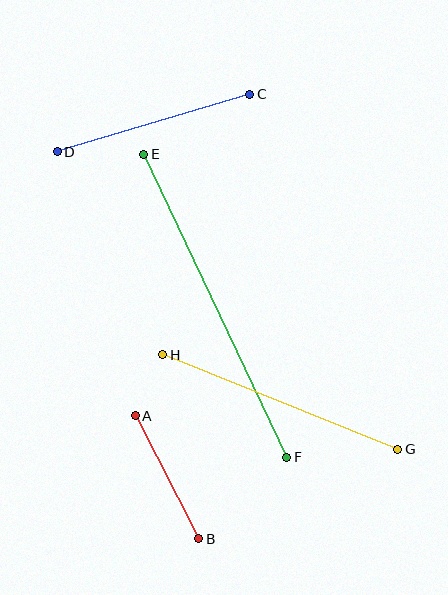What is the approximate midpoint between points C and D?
The midpoint is at approximately (154, 123) pixels.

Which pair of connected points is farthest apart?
Points E and F are farthest apart.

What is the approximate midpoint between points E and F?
The midpoint is at approximately (215, 306) pixels.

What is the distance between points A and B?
The distance is approximately 138 pixels.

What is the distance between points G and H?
The distance is approximately 253 pixels.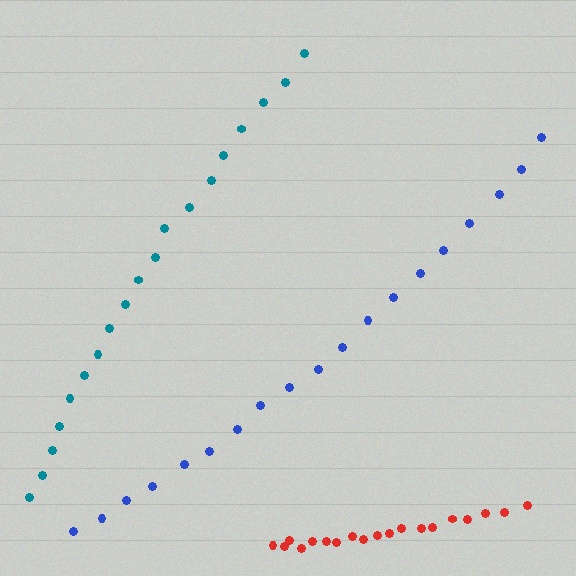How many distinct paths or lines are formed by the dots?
There are 3 distinct paths.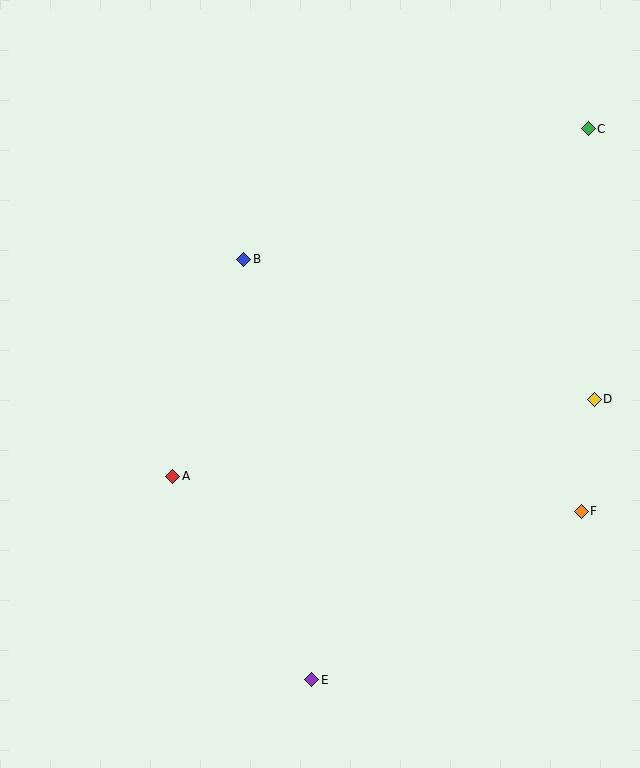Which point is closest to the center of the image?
Point B at (244, 259) is closest to the center.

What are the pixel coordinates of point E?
Point E is at (312, 680).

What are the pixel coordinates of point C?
Point C is at (588, 129).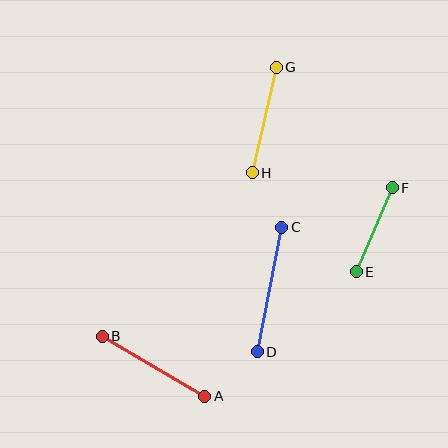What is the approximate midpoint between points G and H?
The midpoint is at approximately (264, 120) pixels.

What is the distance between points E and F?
The distance is approximately 91 pixels.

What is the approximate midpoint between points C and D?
The midpoint is at approximately (270, 289) pixels.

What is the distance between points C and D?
The distance is approximately 127 pixels.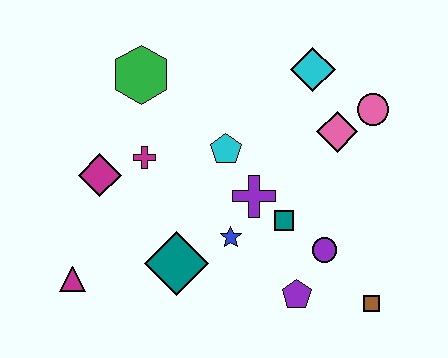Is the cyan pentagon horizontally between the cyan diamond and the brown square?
No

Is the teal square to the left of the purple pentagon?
Yes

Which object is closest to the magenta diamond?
The magenta cross is closest to the magenta diamond.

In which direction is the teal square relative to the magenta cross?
The teal square is to the right of the magenta cross.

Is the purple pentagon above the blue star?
No